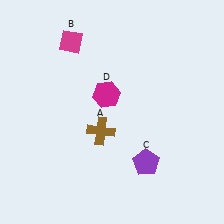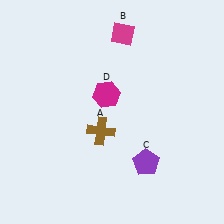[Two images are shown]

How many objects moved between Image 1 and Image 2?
1 object moved between the two images.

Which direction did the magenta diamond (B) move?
The magenta diamond (B) moved right.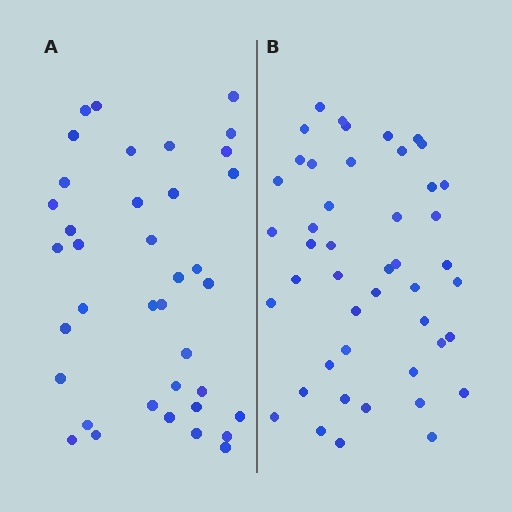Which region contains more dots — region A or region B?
Region B (the right region) has more dots.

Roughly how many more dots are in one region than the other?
Region B has roughly 8 or so more dots than region A.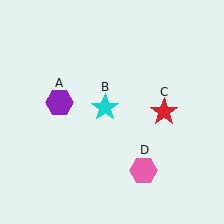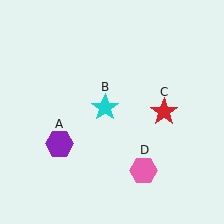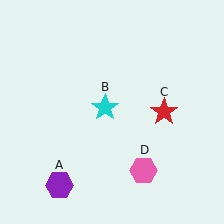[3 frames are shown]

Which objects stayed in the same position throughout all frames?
Cyan star (object B) and red star (object C) and pink hexagon (object D) remained stationary.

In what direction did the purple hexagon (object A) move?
The purple hexagon (object A) moved down.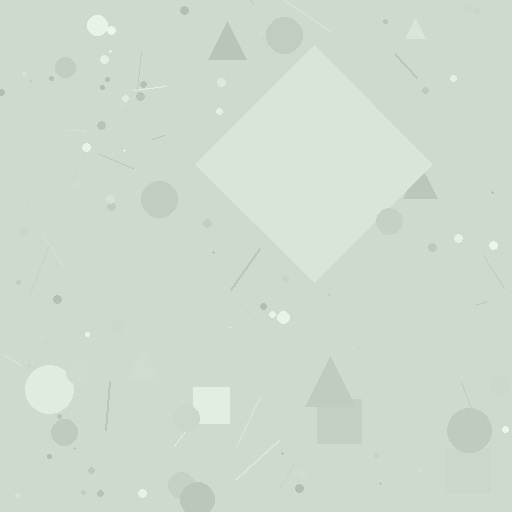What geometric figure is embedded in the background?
A diamond is embedded in the background.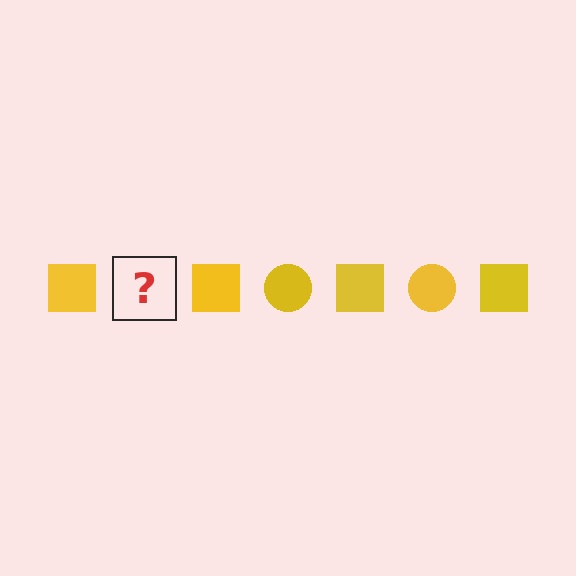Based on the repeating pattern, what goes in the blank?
The blank should be a yellow circle.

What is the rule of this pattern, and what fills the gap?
The rule is that the pattern cycles through square, circle shapes in yellow. The gap should be filled with a yellow circle.